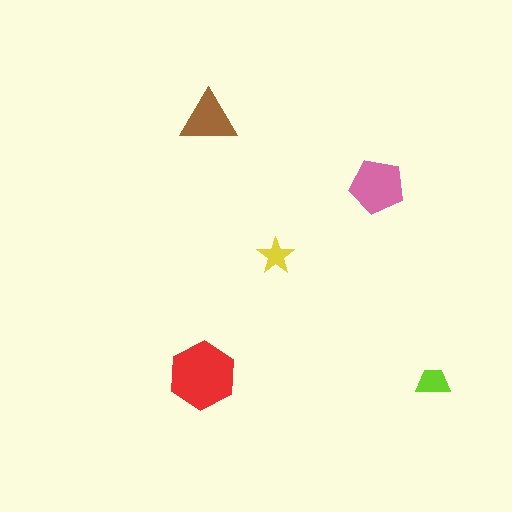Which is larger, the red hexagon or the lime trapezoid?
The red hexagon.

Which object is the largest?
The red hexagon.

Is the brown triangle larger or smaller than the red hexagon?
Smaller.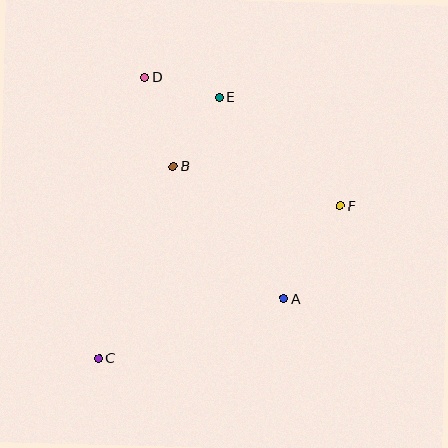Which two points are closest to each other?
Points D and E are closest to each other.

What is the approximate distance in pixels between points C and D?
The distance between C and D is approximately 284 pixels.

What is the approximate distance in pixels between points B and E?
The distance between B and E is approximately 83 pixels.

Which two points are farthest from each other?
Points C and E are farthest from each other.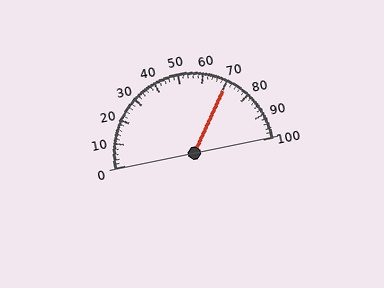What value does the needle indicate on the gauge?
The needle indicates approximately 70.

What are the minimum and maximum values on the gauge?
The gauge ranges from 0 to 100.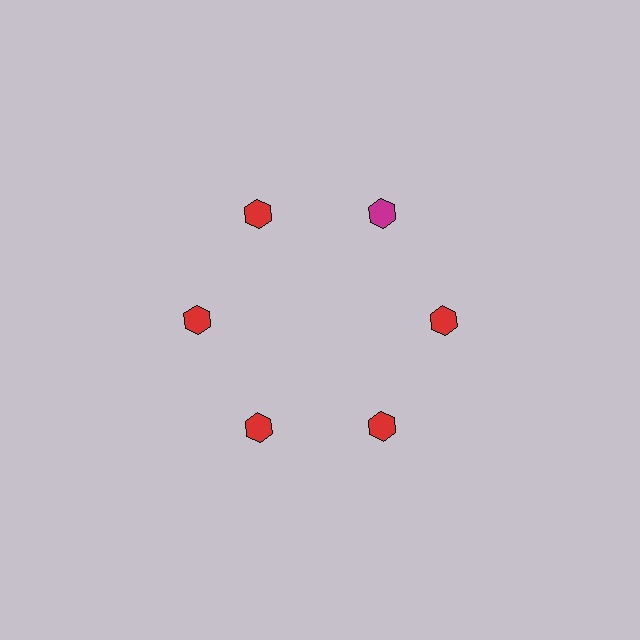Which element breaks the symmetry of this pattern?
The magenta hexagon at roughly the 1 o'clock position breaks the symmetry. All other shapes are red hexagons.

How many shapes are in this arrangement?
There are 6 shapes arranged in a ring pattern.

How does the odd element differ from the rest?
It has a different color: magenta instead of red.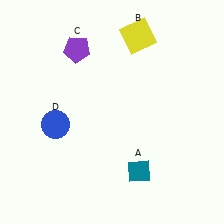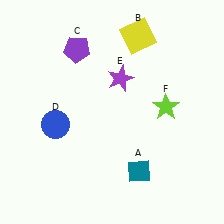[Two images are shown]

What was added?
A purple star (E), a lime star (F) were added in Image 2.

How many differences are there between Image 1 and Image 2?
There are 2 differences between the two images.